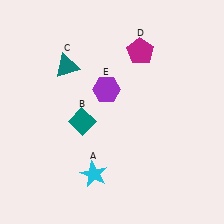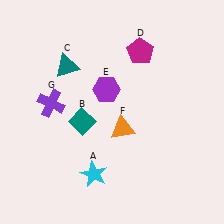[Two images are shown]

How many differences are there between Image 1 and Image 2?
There are 2 differences between the two images.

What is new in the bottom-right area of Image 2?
An orange triangle (F) was added in the bottom-right area of Image 2.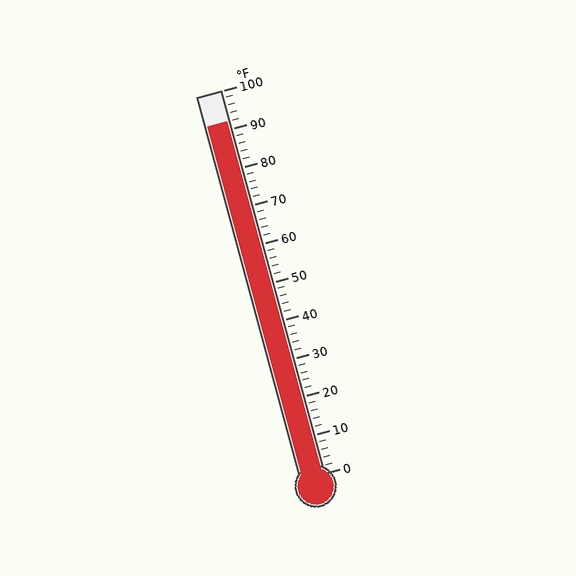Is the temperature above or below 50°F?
The temperature is above 50°F.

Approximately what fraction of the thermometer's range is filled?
The thermometer is filled to approximately 90% of its range.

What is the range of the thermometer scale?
The thermometer scale ranges from 0°F to 100°F.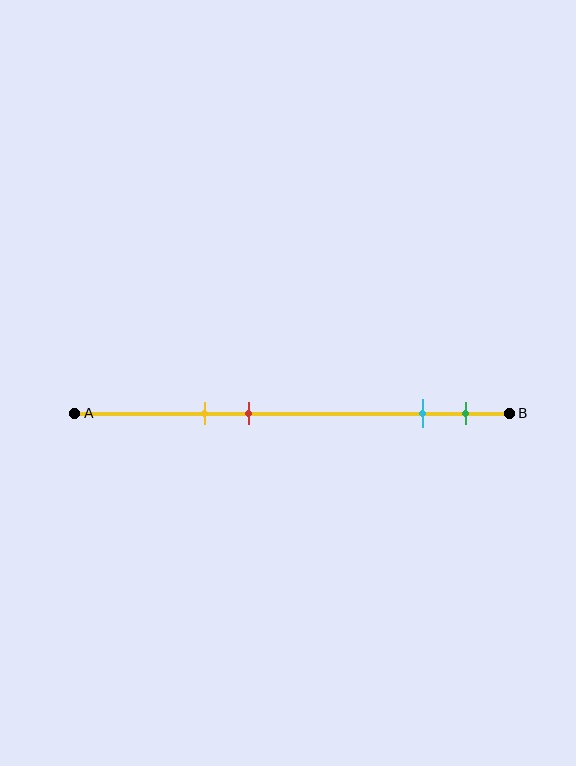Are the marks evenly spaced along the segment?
No, the marks are not evenly spaced.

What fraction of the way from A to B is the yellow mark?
The yellow mark is approximately 30% (0.3) of the way from A to B.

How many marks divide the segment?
There are 4 marks dividing the segment.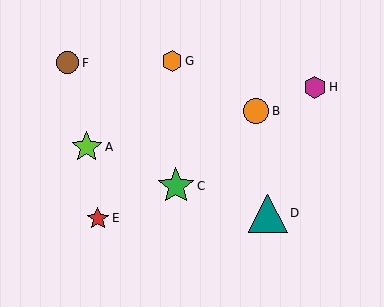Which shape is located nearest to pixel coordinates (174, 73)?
The orange hexagon (labeled G) at (172, 61) is nearest to that location.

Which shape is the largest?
The teal triangle (labeled D) is the largest.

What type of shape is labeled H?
Shape H is a magenta hexagon.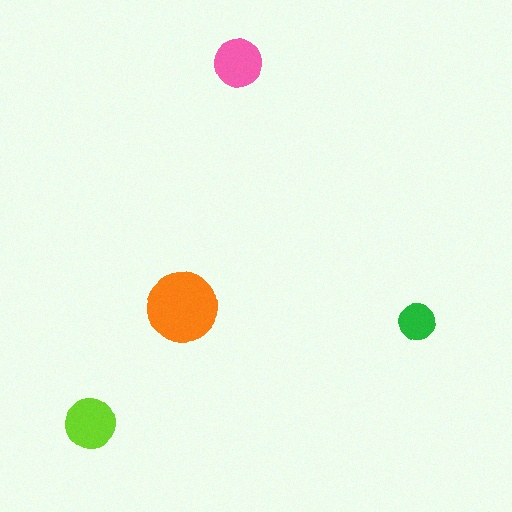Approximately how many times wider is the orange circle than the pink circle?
About 1.5 times wider.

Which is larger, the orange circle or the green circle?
The orange one.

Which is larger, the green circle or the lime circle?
The lime one.